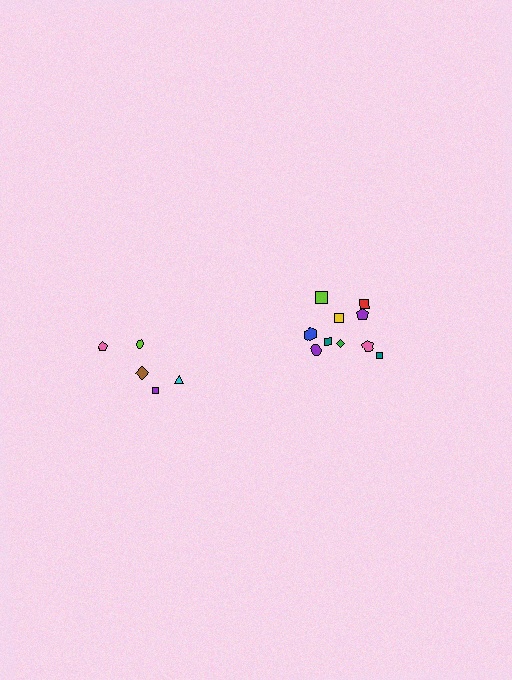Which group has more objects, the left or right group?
The right group.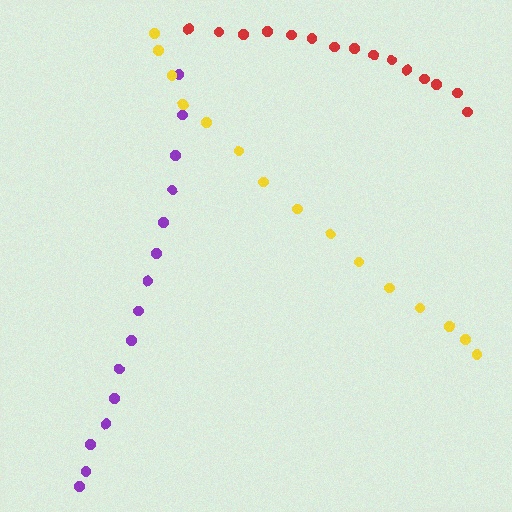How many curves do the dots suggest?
There are 3 distinct paths.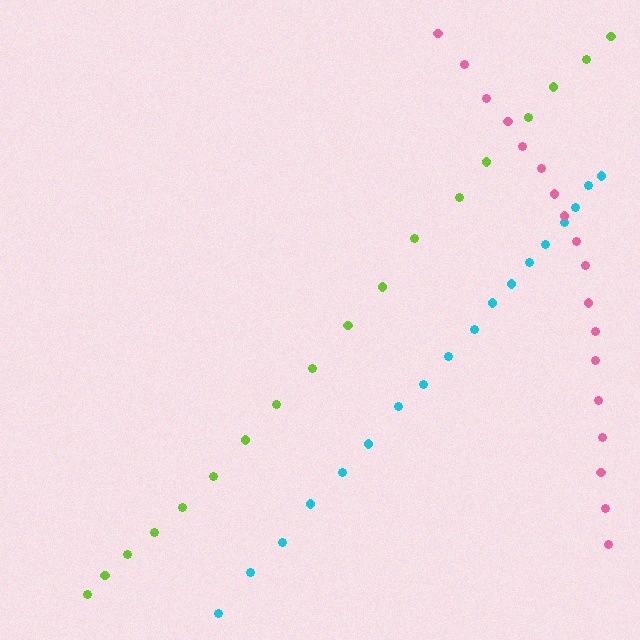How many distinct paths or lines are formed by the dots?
There are 3 distinct paths.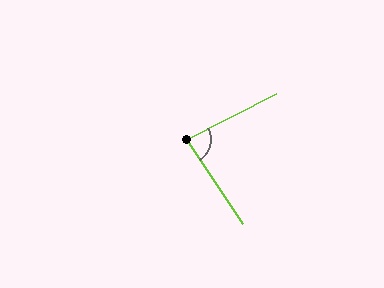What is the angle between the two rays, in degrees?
Approximately 84 degrees.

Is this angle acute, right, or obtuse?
It is acute.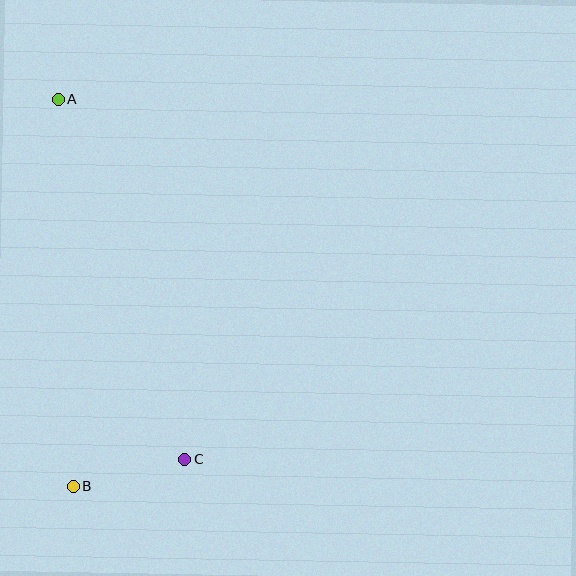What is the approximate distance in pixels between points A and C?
The distance between A and C is approximately 382 pixels.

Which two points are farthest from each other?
Points A and B are farthest from each other.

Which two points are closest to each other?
Points B and C are closest to each other.